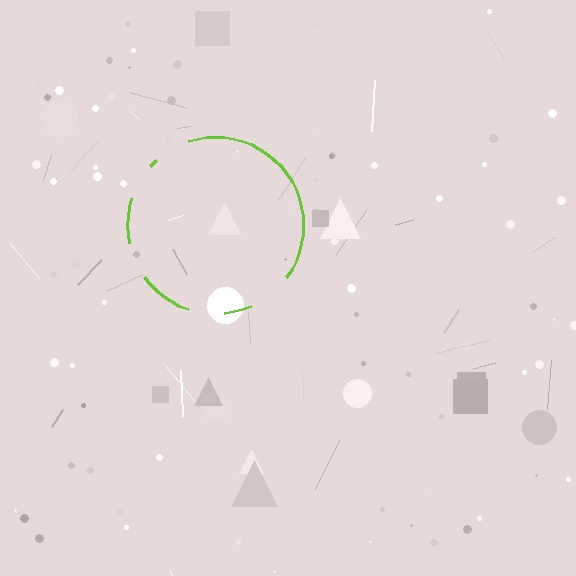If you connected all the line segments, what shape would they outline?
They would outline a circle.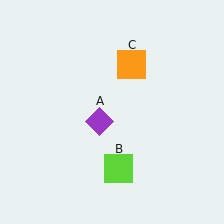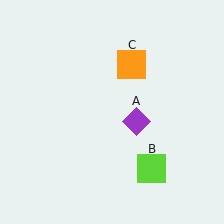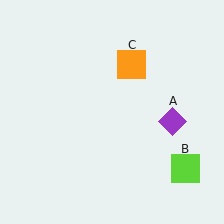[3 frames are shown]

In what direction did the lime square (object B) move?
The lime square (object B) moved right.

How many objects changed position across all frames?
2 objects changed position: purple diamond (object A), lime square (object B).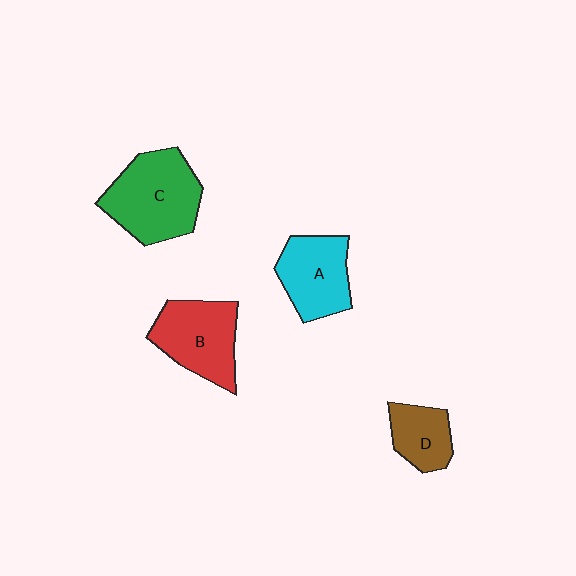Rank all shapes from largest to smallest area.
From largest to smallest: C (green), B (red), A (cyan), D (brown).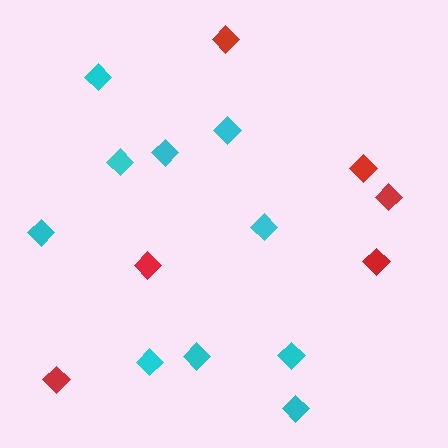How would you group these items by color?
There are 2 groups: one group of red diamonds (6) and one group of cyan diamonds (10).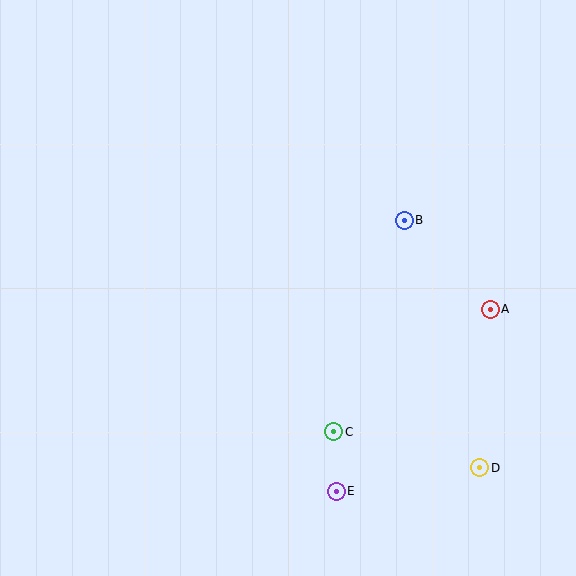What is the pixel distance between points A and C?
The distance between A and C is 199 pixels.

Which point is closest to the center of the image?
Point B at (404, 220) is closest to the center.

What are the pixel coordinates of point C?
Point C is at (334, 432).